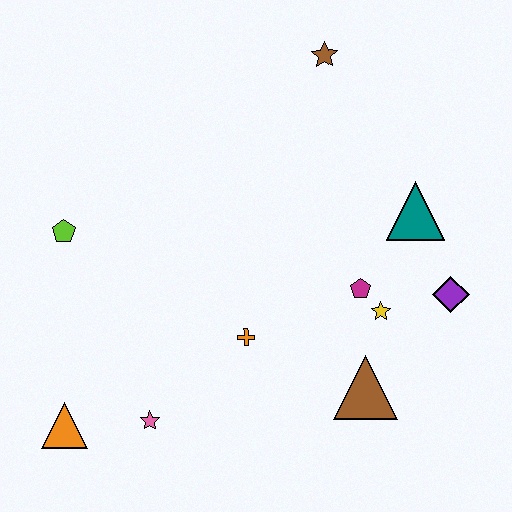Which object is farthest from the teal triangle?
The orange triangle is farthest from the teal triangle.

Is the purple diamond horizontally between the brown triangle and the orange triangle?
No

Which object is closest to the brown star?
The teal triangle is closest to the brown star.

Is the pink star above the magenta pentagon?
No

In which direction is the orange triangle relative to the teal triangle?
The orange triangle is to the left of the teal triangle.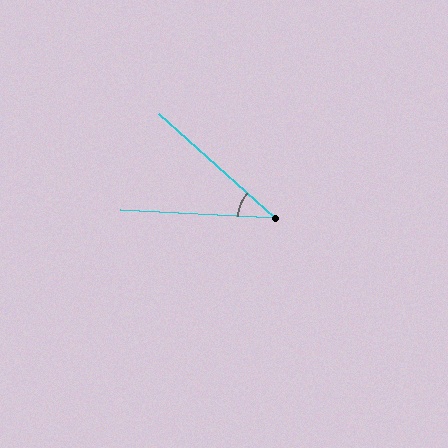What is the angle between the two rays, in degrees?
Approximately 39 degrees.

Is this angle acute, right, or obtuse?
It is acute.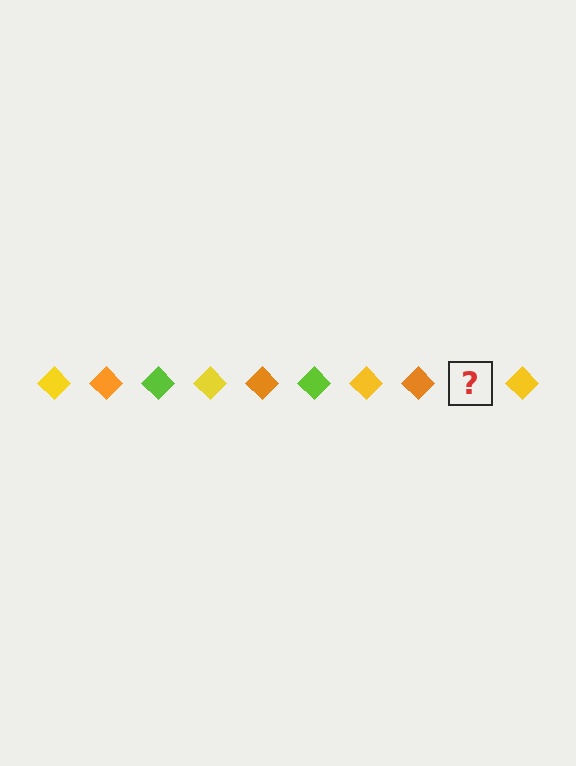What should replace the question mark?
The question mark should be replaced with a lime diamond.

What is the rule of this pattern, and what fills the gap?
The rule is that the pattern cycles through yellow, orange, lime diamonds. The gap should be filled with a lime diamond.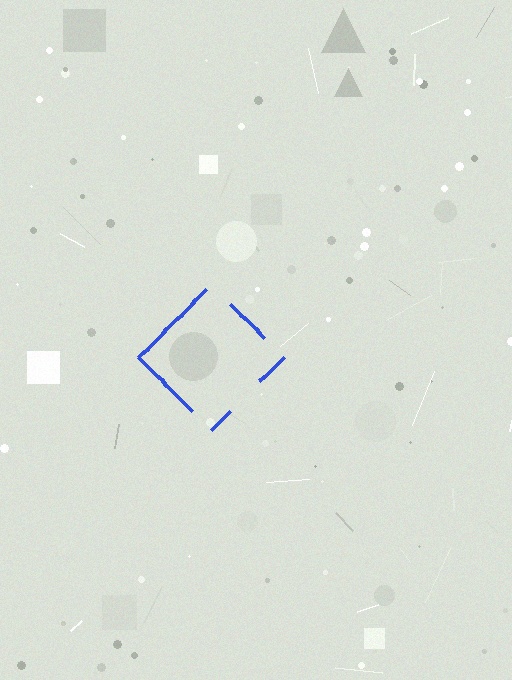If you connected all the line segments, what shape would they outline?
They would outline a diamond.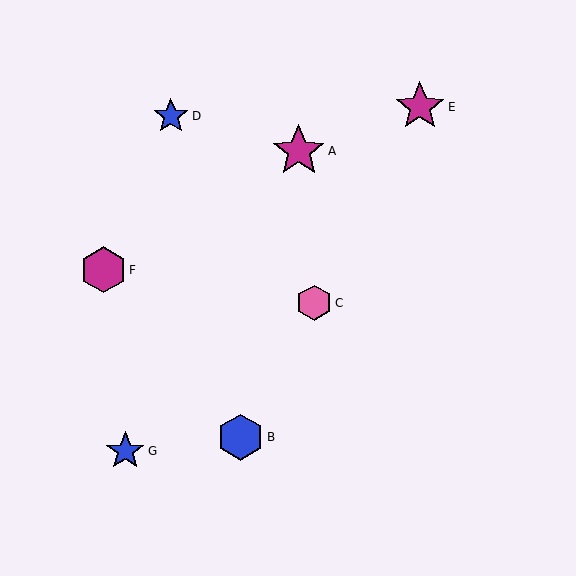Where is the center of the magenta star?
The center of the magenta star is at (299, 151).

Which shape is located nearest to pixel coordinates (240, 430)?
The blue hexagon (labeled B) at (241, 437) is nearest to that location.